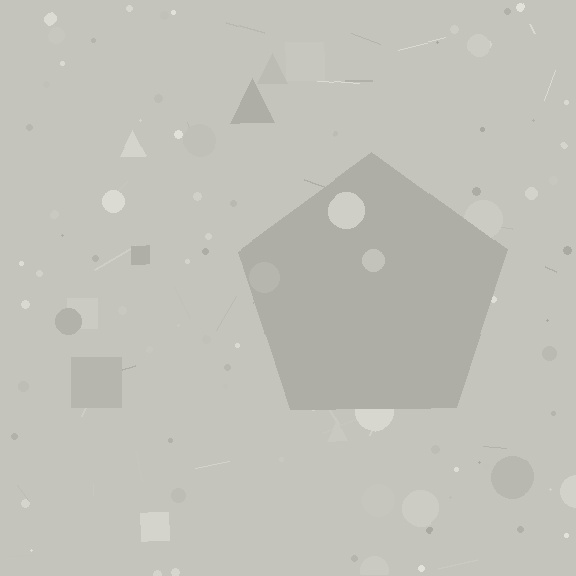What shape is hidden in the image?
A pentagon is hidden in the image.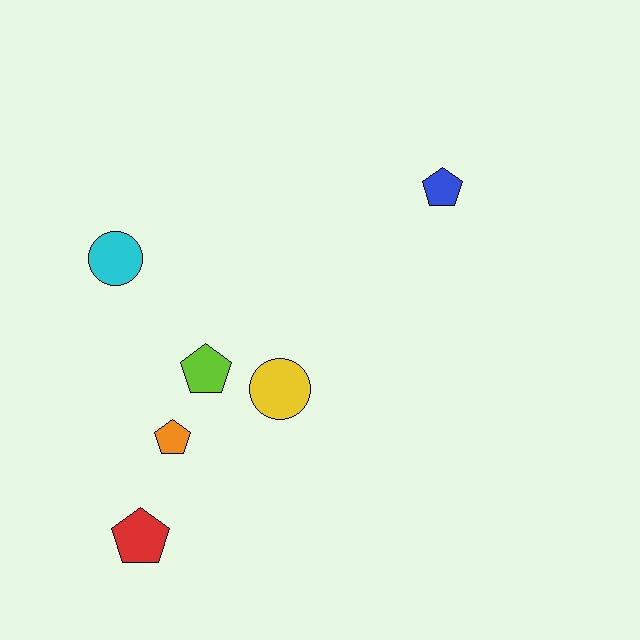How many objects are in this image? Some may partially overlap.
There are 6 objects.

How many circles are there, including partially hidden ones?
There are 2 circles.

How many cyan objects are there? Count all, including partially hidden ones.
There is 1 cyan object.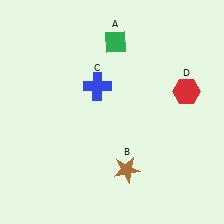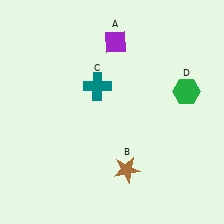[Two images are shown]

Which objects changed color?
A changed from green to purple. C changed from blue to teal. D changed from red to green.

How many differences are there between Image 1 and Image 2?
There are 3 differences between the two images.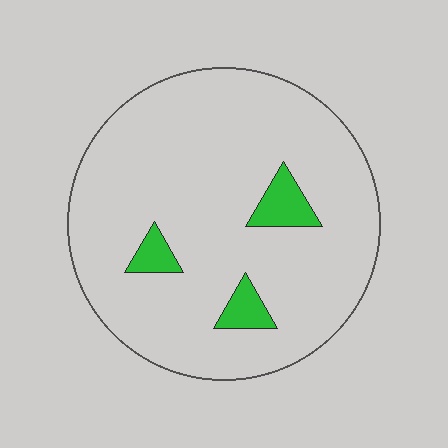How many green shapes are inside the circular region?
3.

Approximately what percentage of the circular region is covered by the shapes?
Approximately 10%.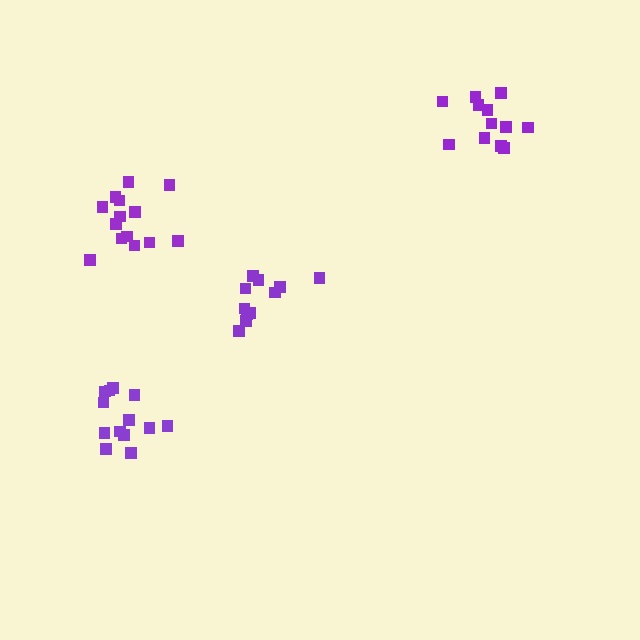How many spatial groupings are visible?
There are 4 spatial groupings.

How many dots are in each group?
Group 1: 12 dots, Group 2: 13 dots, Group 3: 11 dots, Group 4: 14 dots (50 total).